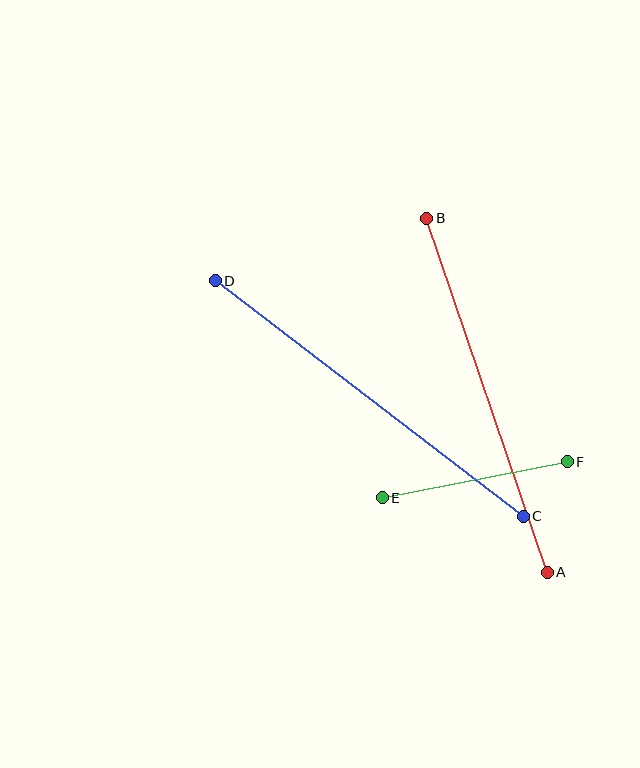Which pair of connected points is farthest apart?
Points C and D are farthest apart.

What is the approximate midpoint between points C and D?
The midpoint is at approximately (369, 398) pixels.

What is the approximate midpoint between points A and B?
The midpoint is at approximately (487, 395) pixels.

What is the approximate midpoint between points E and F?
The midpoint is at approximately (475, 480) pixels.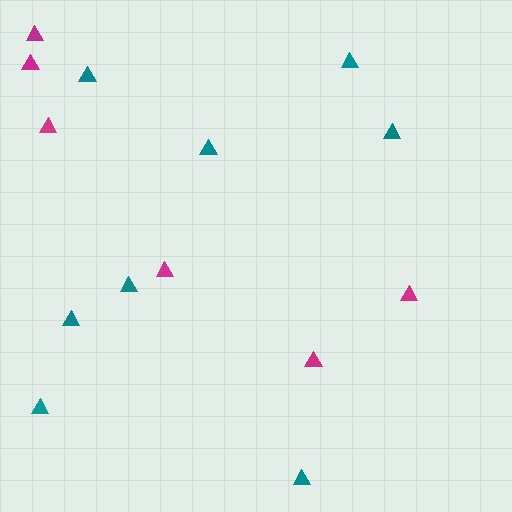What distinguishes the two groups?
There are 2 groups: one group of magenta triangles (6) and one group of teal triangles (8).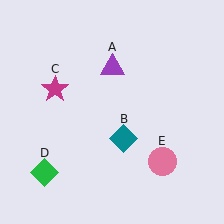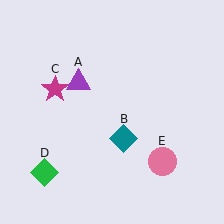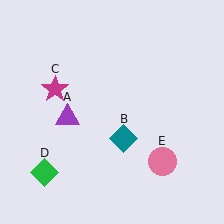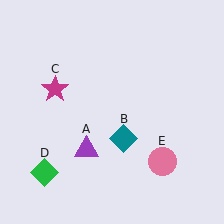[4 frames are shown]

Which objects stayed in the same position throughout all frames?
Teal diamond (object B) and magenta star (object C) and green diamond (object D) and pink circle (object E) remained stationary.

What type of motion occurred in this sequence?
The purple triangle (object A) rotated counterclockwise around the center of the scene.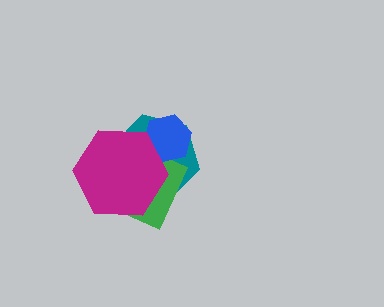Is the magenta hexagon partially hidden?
No, no other shape covers it.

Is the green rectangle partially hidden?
Yes, it is partially covered by another shape.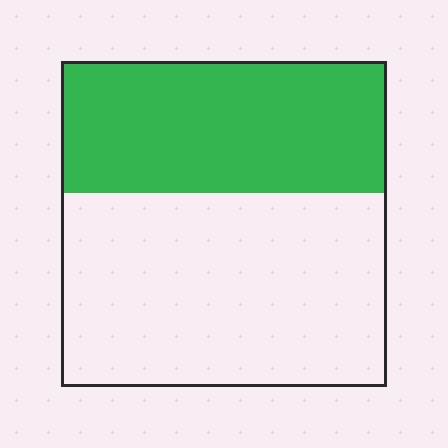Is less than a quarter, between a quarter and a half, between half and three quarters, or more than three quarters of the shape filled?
Between a quarter and a half.